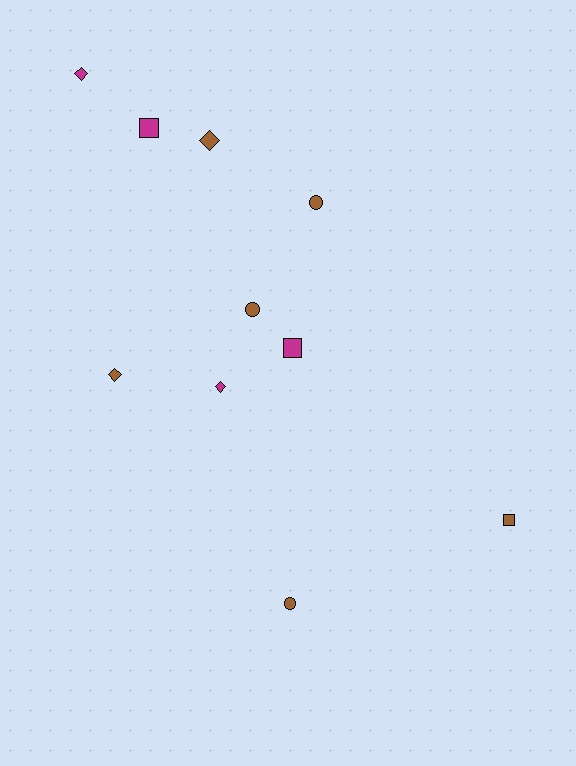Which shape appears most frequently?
Diamond, with 4 objects.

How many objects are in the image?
There are 10 objects.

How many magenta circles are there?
There are no magenta circles.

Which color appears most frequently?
Brown, with 6 objects.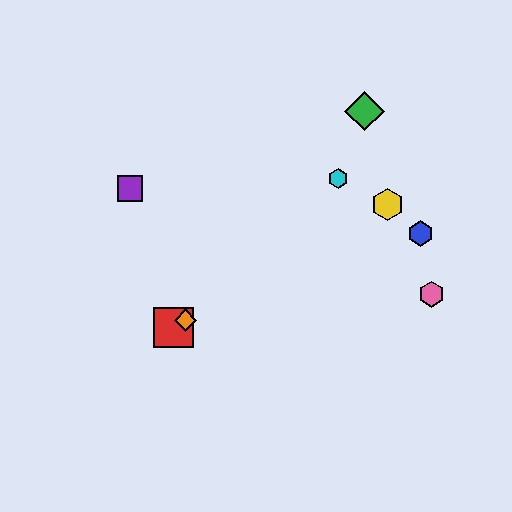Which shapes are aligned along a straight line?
The red square, the yellow hexagon, the orange diamond are aligned along a straight line.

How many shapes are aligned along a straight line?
3 shapes (the red square, the yellow hexagon, the orange diamond) are aligned along a straight line.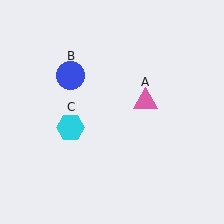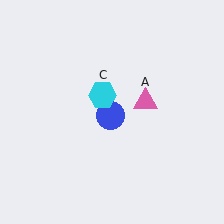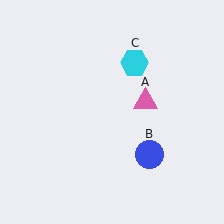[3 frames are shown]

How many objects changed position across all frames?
2 objects changed position: blue circle (object B), cyan hexagon (object C).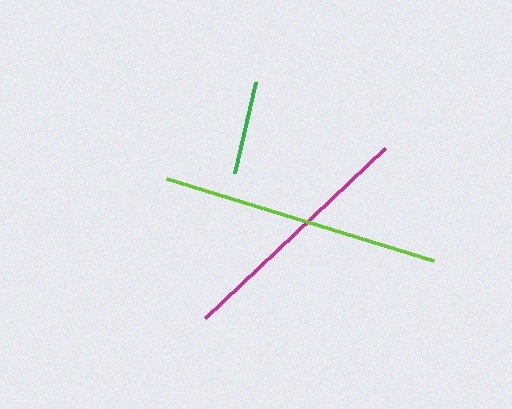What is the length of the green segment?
The green segment is approximately 94 pixels long.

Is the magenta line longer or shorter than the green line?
The magenta line is longer than the green line.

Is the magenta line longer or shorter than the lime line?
The lime line is longer than the magenta line.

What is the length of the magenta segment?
The magenta segment is approximately 247 pixels long.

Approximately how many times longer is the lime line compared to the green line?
The lime line is approximately 3.0 times the length of the green line.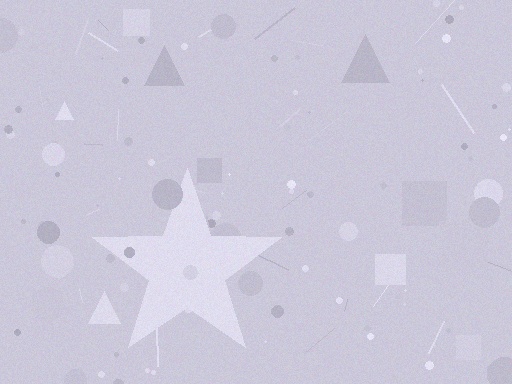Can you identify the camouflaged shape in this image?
The camouflaged shape is a star.